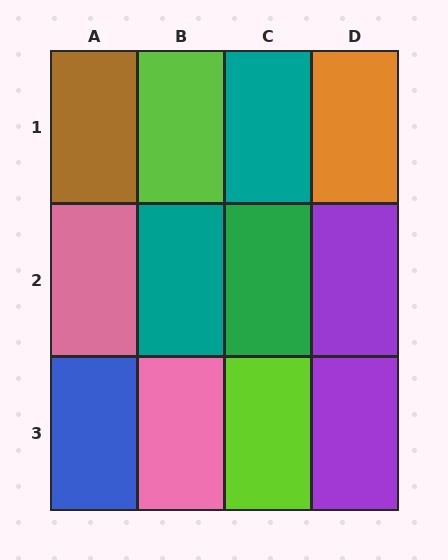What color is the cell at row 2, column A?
Pink.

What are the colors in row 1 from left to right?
Brown, lime, teal, orange.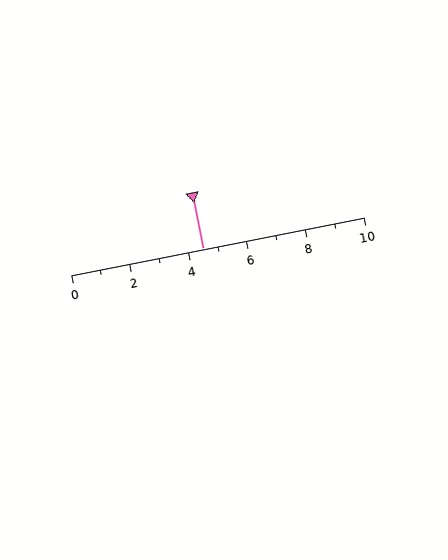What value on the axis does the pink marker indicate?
The marker indicates approximately 4.5.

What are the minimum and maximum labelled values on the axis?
The axis runs from 0 to 10.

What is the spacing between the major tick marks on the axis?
The major ticks are spaced 2 apart.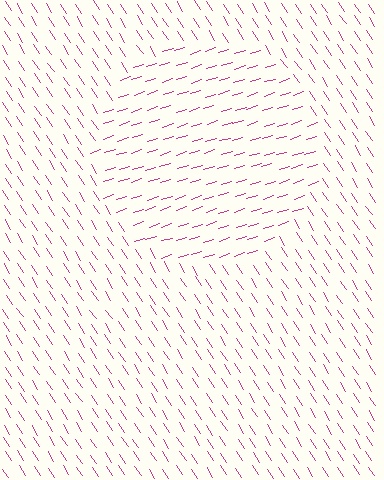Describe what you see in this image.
The image is filled with small magenta line segments. A circle region in the image has lines oriented differently from the surrounding lines, creating a visible texture boundary.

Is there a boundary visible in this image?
Yes, there is a texture boundary formed by a change in line orientation.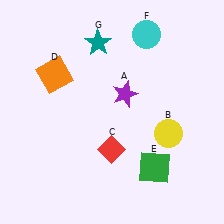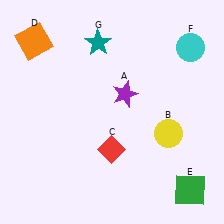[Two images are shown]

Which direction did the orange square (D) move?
The orange square (D) moved up.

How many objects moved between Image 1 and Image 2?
3 objects moved between the two images.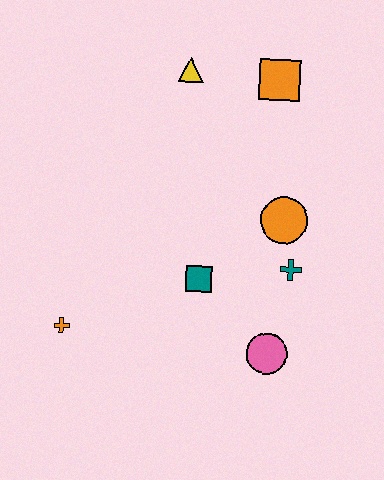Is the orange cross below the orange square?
Yes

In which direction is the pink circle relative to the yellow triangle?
The pink circle is below the yellow triangle.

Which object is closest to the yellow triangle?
The orange square is closest to the yellow triangle.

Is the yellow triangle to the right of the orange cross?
Yes